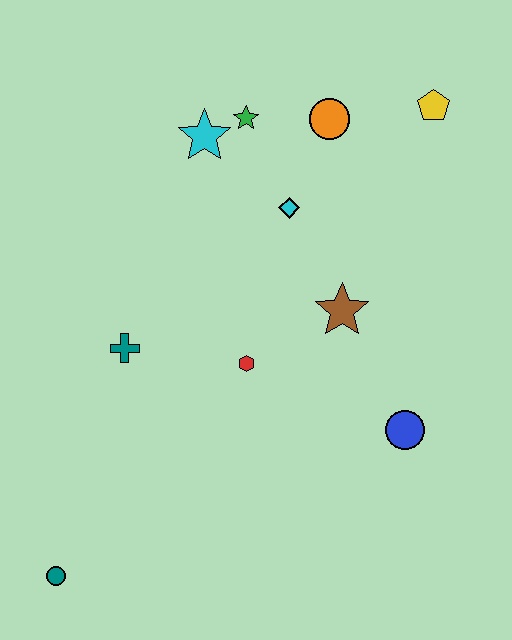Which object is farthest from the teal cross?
The yellow pentagon is farthest from the teal cross.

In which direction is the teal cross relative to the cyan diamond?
The teal cross is to the left of the cyan diamond.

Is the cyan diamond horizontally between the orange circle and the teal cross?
Yes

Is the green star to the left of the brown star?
Yes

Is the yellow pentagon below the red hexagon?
No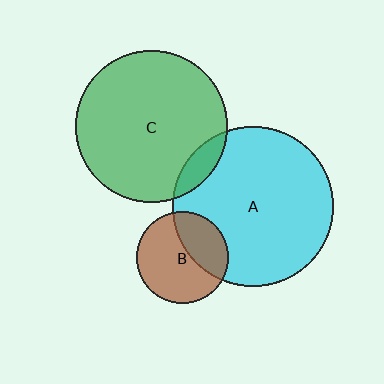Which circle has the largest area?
Circle A (cyan).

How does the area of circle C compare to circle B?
Approximately 2.7 times.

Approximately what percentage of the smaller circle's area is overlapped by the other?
Approximately 35%.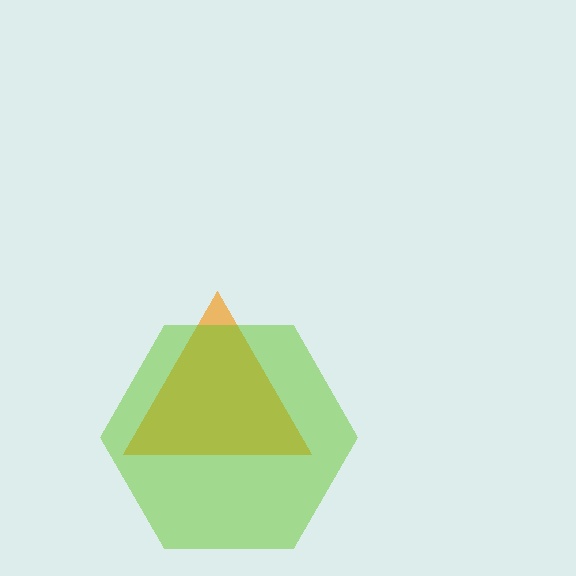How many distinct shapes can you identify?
There are 2 distinct shapes: an orange triangle, a lime hexagon.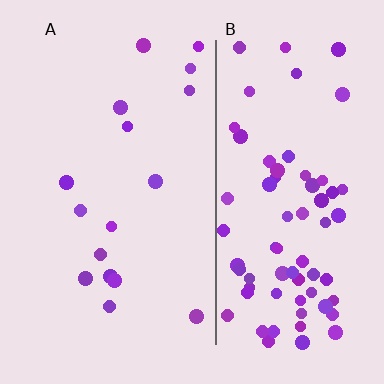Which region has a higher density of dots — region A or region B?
B (the right).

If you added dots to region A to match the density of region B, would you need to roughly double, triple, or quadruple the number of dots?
Approximately quadruple.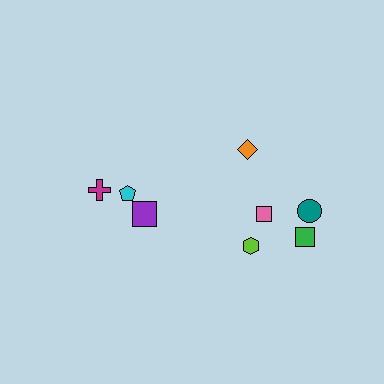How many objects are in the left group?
There are 3 objects.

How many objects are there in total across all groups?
There are 8 objects.